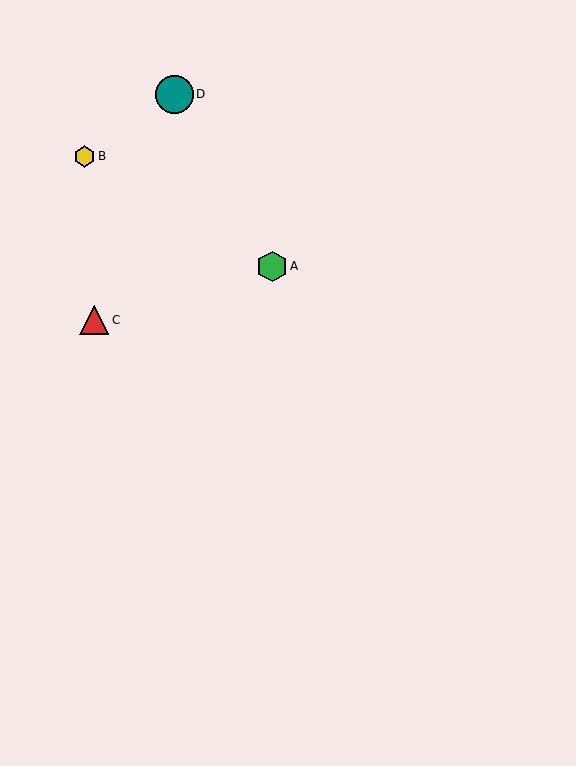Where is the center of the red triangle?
The center of the red triangle is at (94, 320).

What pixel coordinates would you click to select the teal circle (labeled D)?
Click at (174, 94) to select the teal circle D.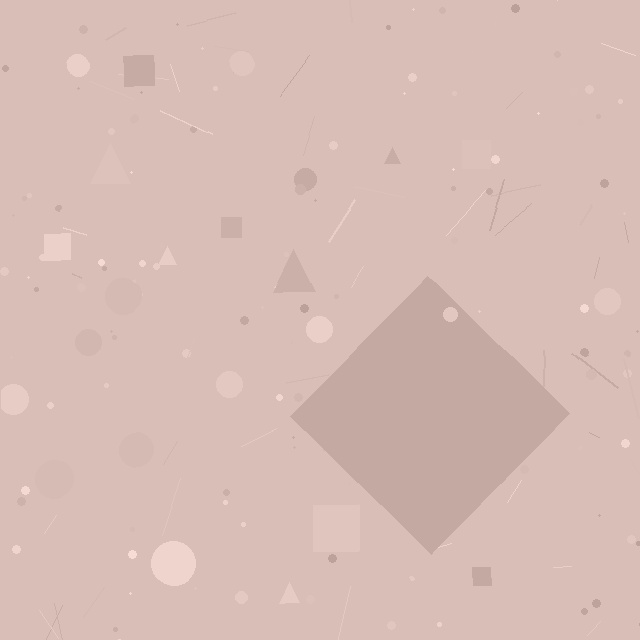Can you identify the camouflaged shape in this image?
The camouflaged shape is a diamond.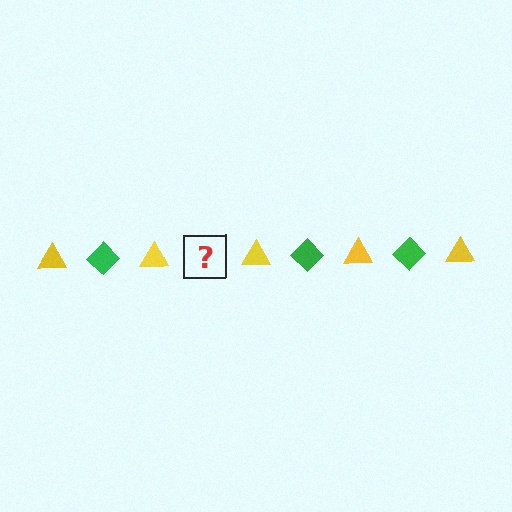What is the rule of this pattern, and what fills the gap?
The rule is that the pattern alternates between yellow triangle and green diamond. The gap should be filled with a green diamond.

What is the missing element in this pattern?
The missing element is a green diamond.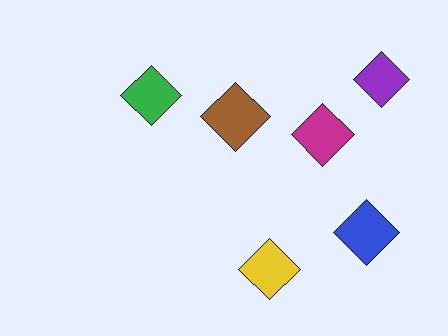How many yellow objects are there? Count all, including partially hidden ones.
There is 1 yellow object.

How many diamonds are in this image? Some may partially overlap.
There are 6 diamonds.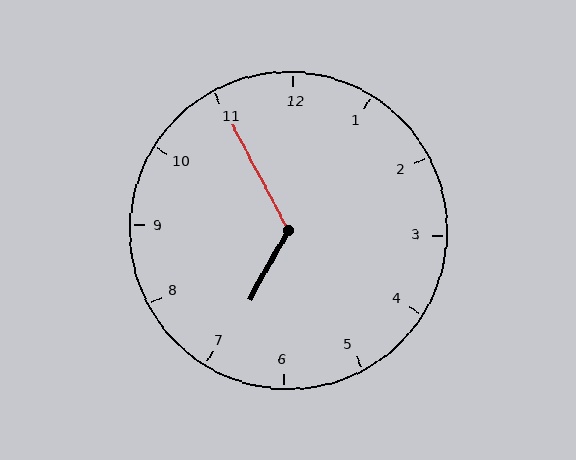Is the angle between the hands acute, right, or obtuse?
It is obtuse.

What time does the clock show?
6:55.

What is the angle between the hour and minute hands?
Approximately 122 degrees.